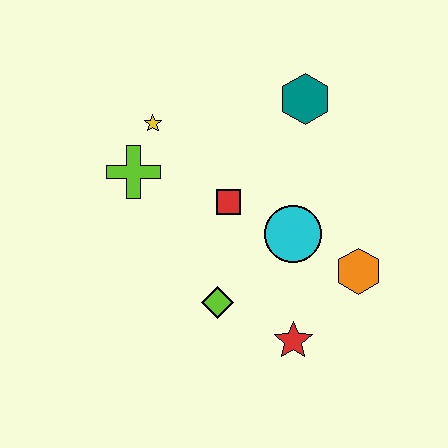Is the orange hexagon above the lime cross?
No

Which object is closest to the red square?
The cyan circle is closest to the red square.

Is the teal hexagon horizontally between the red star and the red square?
No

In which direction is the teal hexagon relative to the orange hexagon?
The teal hexagon is above the orange hexagon.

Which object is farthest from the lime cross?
The orange hexagon is farthest from the lime cross.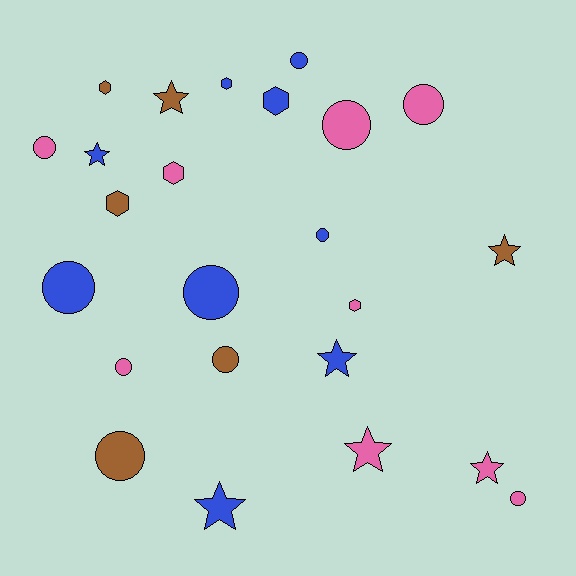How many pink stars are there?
There are 2 pink stars.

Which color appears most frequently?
Pink, with 9 objects.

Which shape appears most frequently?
Circle, with 11 objects.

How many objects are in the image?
There are 24 objects.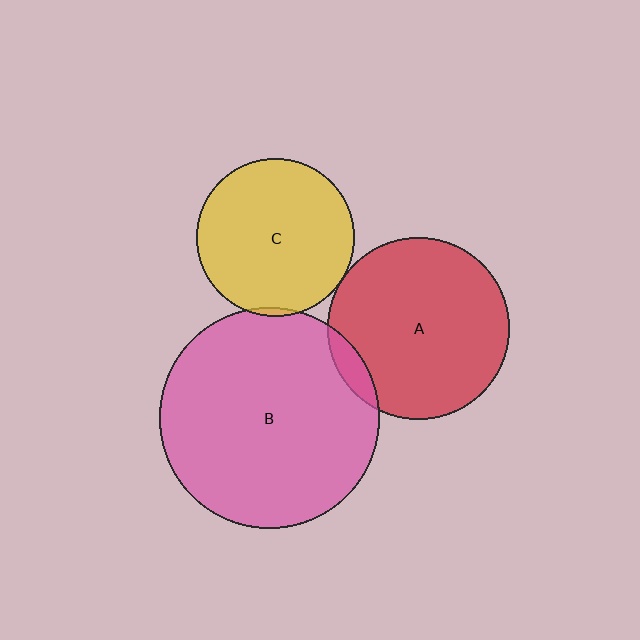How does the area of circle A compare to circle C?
Approximately 1.3 times.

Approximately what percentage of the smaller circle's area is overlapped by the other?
Approximately 5%.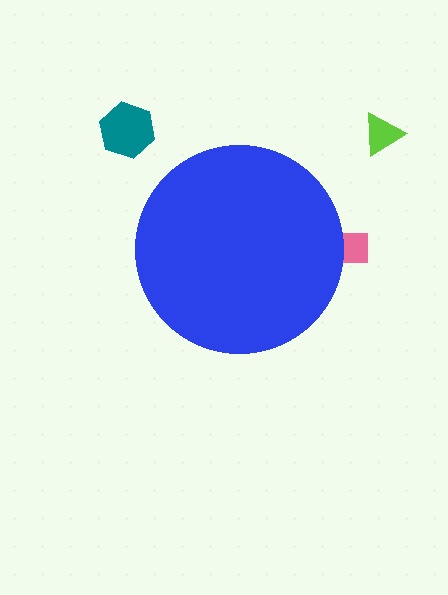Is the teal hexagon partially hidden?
No, the teal hexagon is fully visible.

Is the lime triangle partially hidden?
No, the lime triangle is fully visible.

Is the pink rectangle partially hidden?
Yes, the pink rectangle is partially hidden behind the blue circle.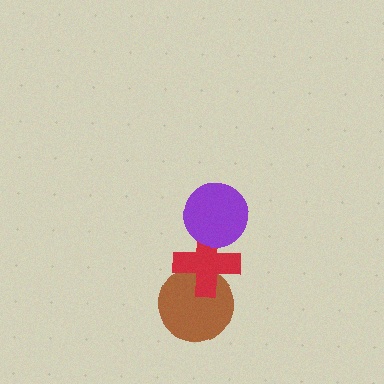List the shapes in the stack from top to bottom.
From top to bottom: the purple circle, the red cross, the brown circle.